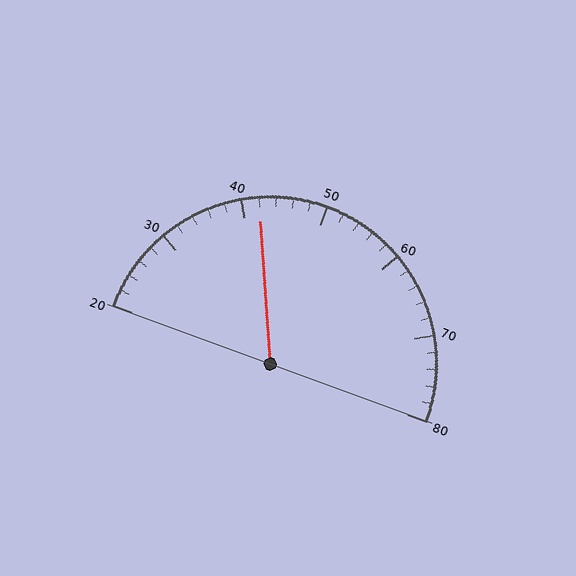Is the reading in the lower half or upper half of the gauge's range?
The reading is in the lower half of the range (20 to 80).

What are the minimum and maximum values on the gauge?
The gauge ranges from 20 to 80.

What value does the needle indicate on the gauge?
The needle indicates approximately 42.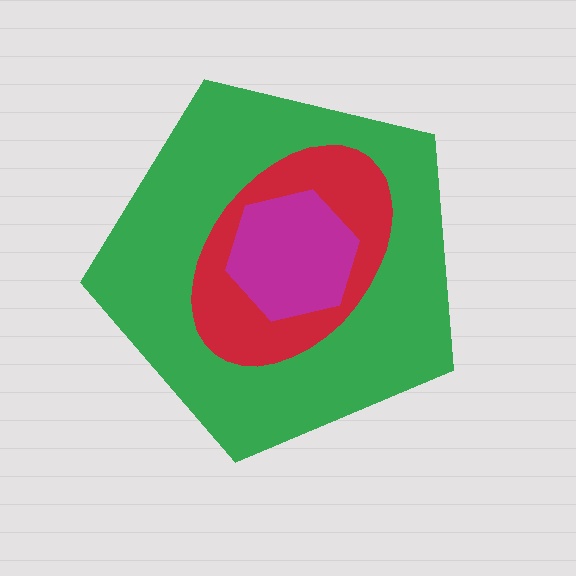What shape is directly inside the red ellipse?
The magenta hexagon.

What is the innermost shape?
The magenta hexagon.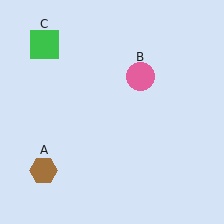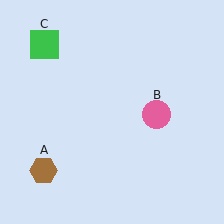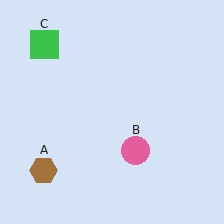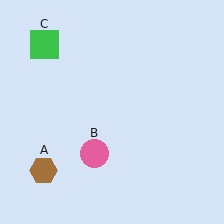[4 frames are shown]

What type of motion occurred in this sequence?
The pink circle (object B) rotated clockwise around the center of the scene.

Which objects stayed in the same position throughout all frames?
Brown hexagon (object A) and green square (object C) remained stationary.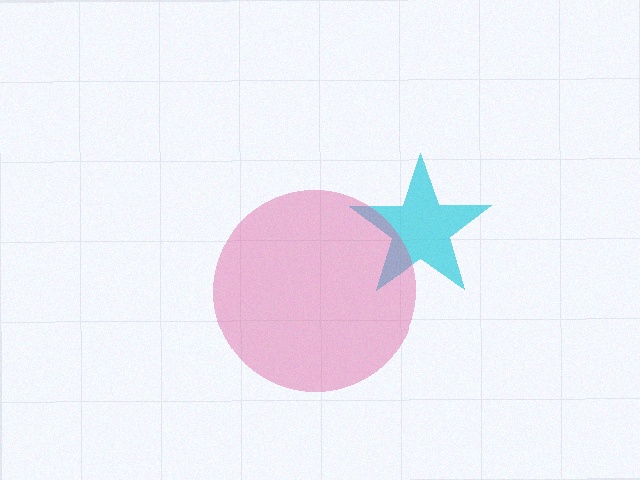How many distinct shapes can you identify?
There are 2 distinct shapes: a cyan star, a pink circle.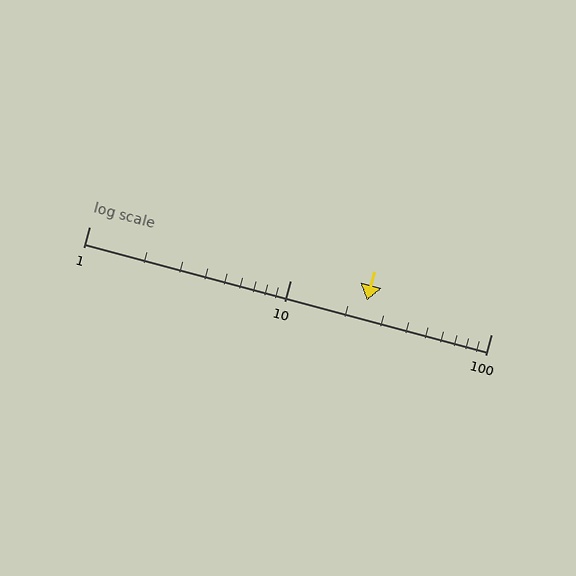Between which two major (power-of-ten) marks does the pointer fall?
The pointer is between 10 and 100.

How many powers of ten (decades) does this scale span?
The scale spans 2 decades, from 1 to 100.